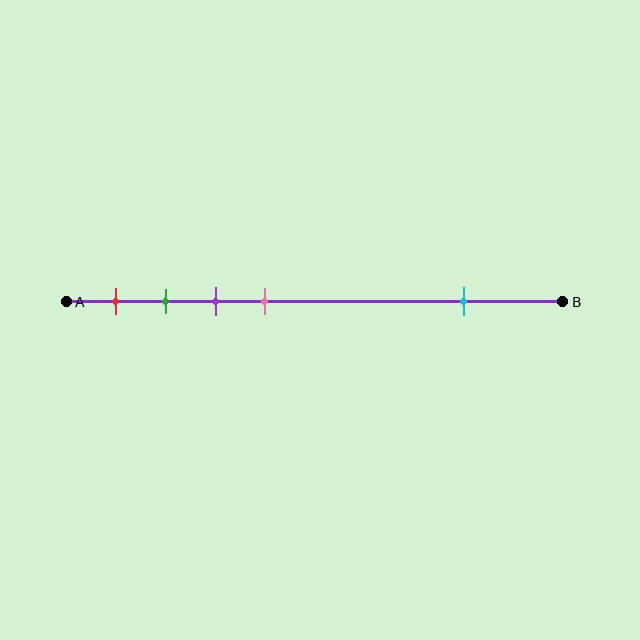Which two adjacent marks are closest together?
The green and purple marks are the closest adjacent pair.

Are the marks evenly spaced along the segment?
No, the marks are not evenly spaced.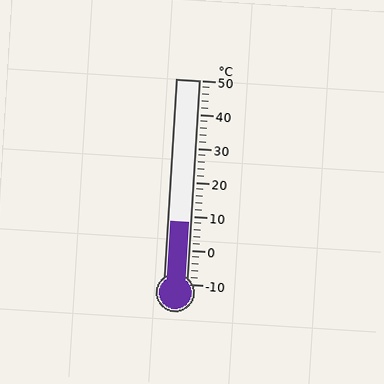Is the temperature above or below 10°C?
The temperature is below 10°C.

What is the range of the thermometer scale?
The thermometer scale ranges from -10°C to 50°C.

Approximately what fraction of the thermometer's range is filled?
The thermometer is filled to approximately 30% of its range.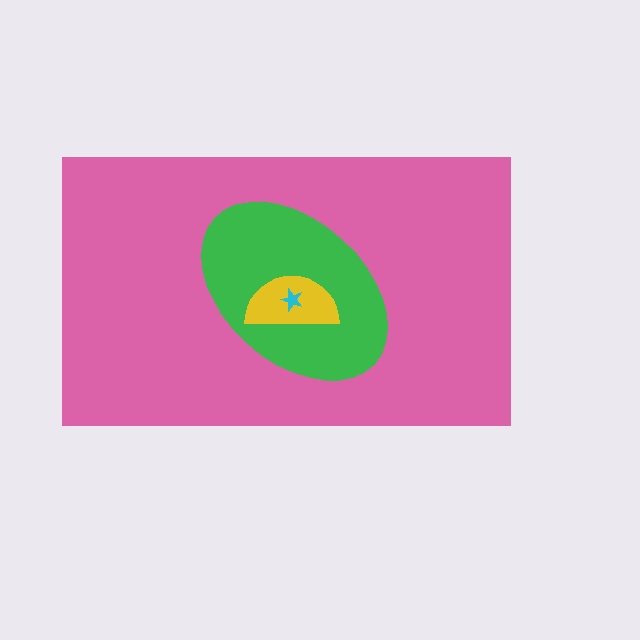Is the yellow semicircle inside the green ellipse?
Yes.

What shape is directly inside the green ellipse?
The yellow semicircle.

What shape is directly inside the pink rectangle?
The green ellipse.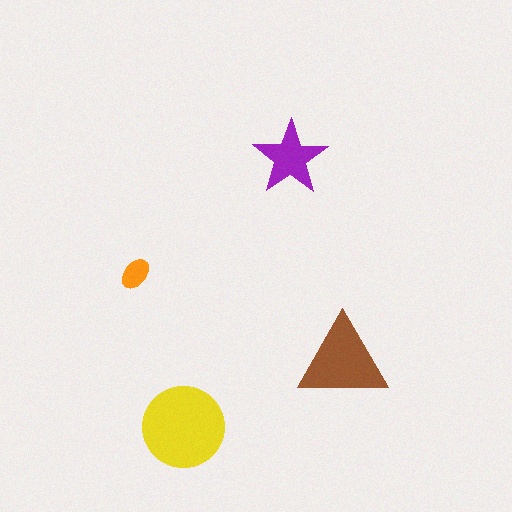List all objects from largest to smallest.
The yellow circle, the brown triangle, the purple star, the orange ellipse.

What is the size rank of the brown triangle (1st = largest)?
2nd.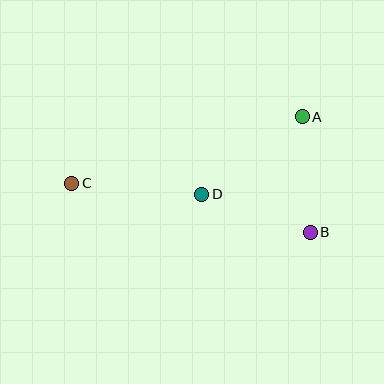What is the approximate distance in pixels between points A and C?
The distance between A and C is approximately 240 pixels.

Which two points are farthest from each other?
Points B and C are farthest from each other.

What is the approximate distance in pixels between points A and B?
The distance between A and B is approximately 116 pixels.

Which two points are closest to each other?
Points B and D are closest to each other.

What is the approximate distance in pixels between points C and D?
The distance between C and D is approximately 131 pixels.